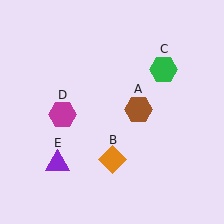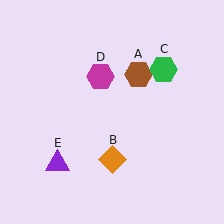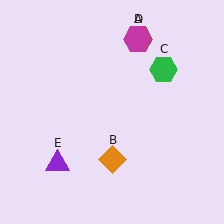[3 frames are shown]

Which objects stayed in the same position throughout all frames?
Orange diamond (object B) and green hexagon (object C) and purple triangle (object E) remained stationary.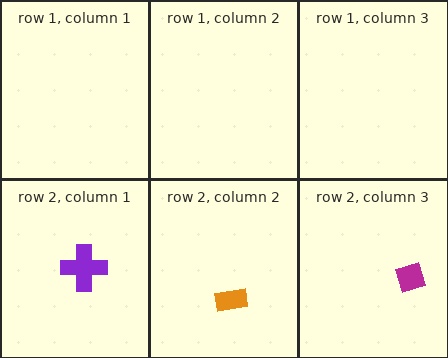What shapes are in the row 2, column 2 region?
The orange rectangle.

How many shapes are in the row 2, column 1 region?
1.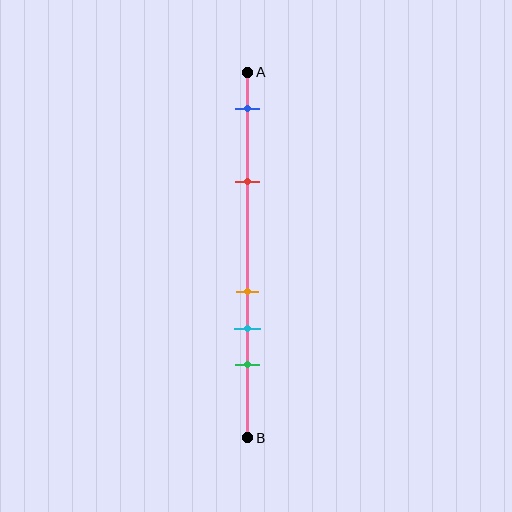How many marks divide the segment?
There are 5 marks dividing the segment.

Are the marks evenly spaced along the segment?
No, the marks are not evenly spaced.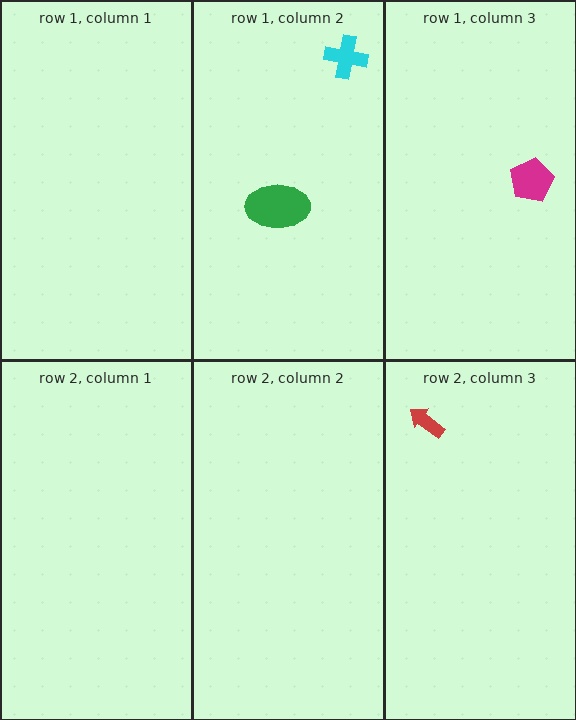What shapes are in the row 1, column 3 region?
The magenta pentagon.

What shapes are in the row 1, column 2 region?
The green ellipse, the cyan cross.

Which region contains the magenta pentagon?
The row 1, column 3 region.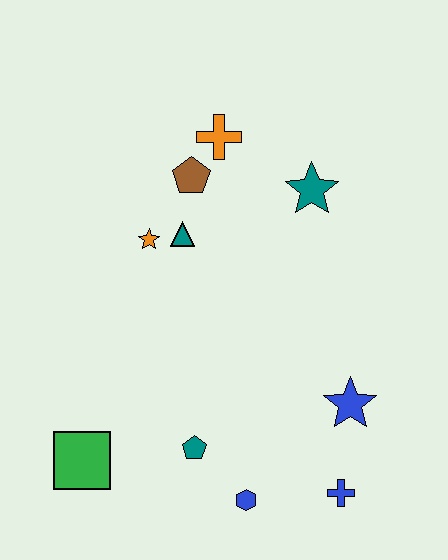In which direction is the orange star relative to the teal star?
The orange star is to the left of the teal star.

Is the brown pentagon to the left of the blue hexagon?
Yes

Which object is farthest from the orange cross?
The blue cross is farthest from the orange cross.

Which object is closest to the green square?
The teal pentagon is closest to the green square.